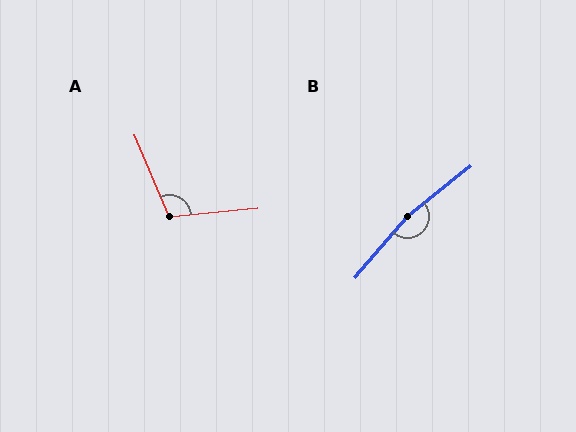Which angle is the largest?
B, at approximately 169 degrees.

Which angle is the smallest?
A, at approximately 107 degrees.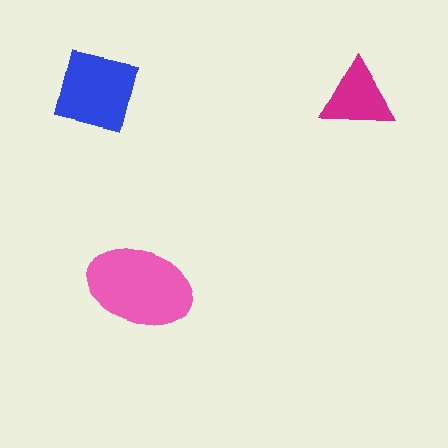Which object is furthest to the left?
The blue square is leftmost.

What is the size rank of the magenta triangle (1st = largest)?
3rd.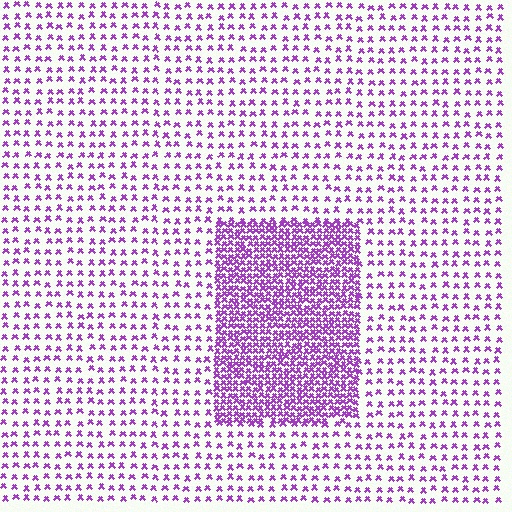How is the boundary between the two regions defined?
The boundary is defined by a change in element density (approximately 2.9x ratio). All elements are the same color, size, and shape.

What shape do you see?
I see a rectangle.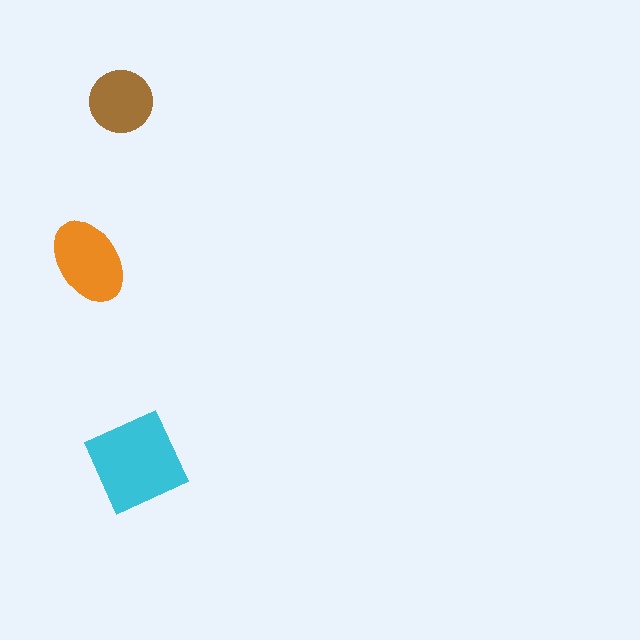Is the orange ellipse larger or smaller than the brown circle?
Larger.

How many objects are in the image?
There are 3 objects in the image.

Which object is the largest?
The cyan diamond.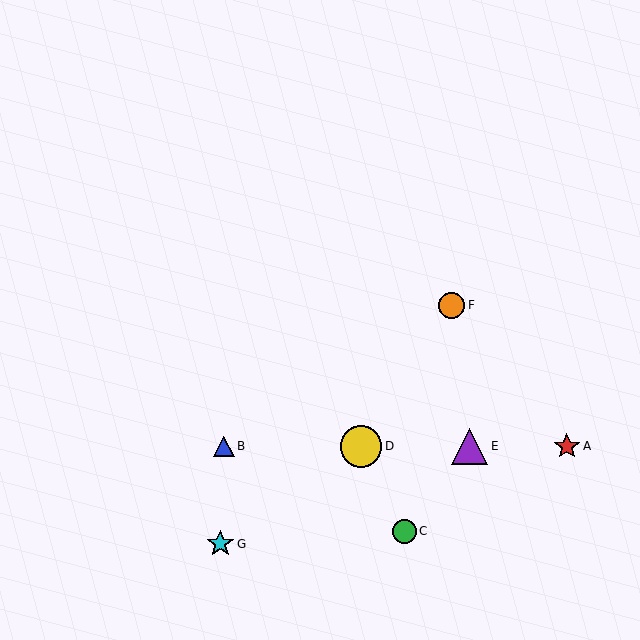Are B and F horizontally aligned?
No, B is at y≈446 and F is at y≈305.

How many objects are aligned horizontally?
4 objects (A, B, D, E) are aligned horizontally.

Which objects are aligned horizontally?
Objects A, B, D, E are aligned horizontally.